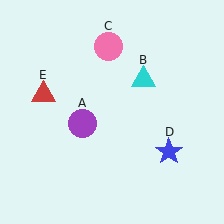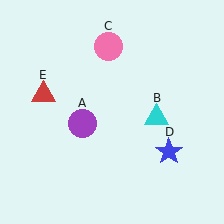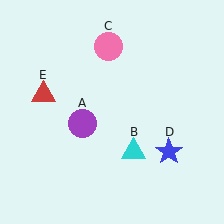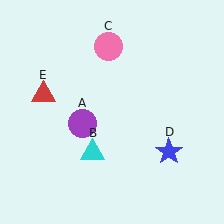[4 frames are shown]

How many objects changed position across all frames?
1 object changed position: cyan triangle (object B).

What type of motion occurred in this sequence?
The cyan triangle (object B) rotated clockwise around the center of the scene.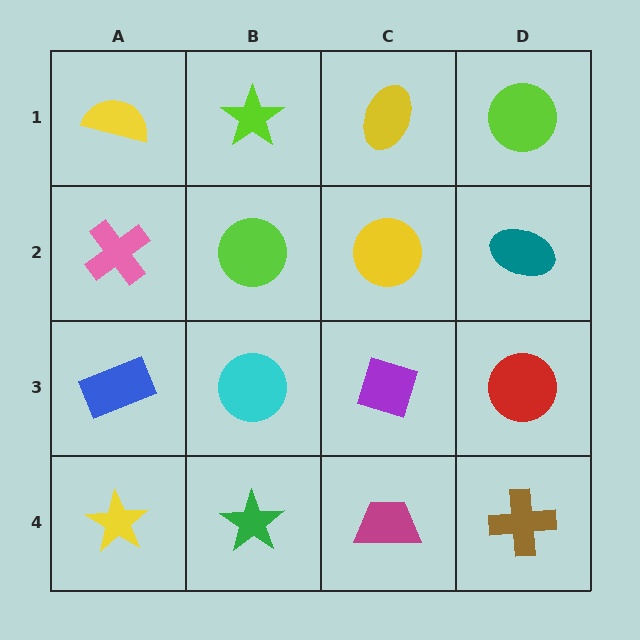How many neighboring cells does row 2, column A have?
3.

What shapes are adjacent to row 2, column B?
A lime star (row 1, column B), a cyan circle (row 3, column B), a pink cross (row 2, column A), a yellow circle (row 2, column C).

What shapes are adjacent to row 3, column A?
A pink cross (row 2, column A), a yellow star (row 4, column A), a cyan circle (row 3, column B).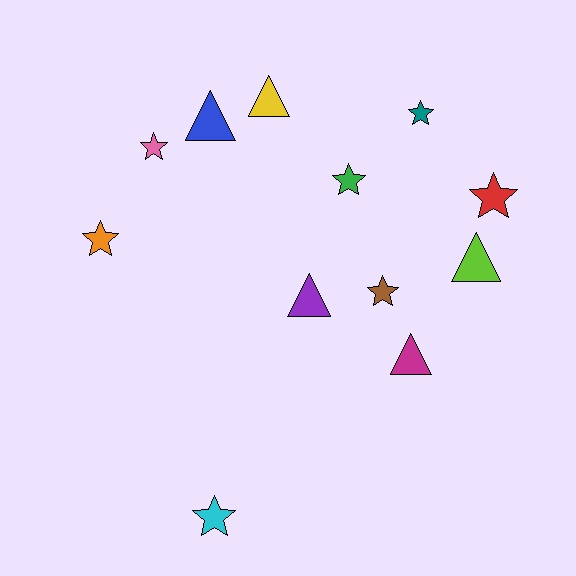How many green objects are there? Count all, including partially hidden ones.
There is 1 green object.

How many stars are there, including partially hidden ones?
There are 7 stars.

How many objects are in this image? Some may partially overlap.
There are 12 objects.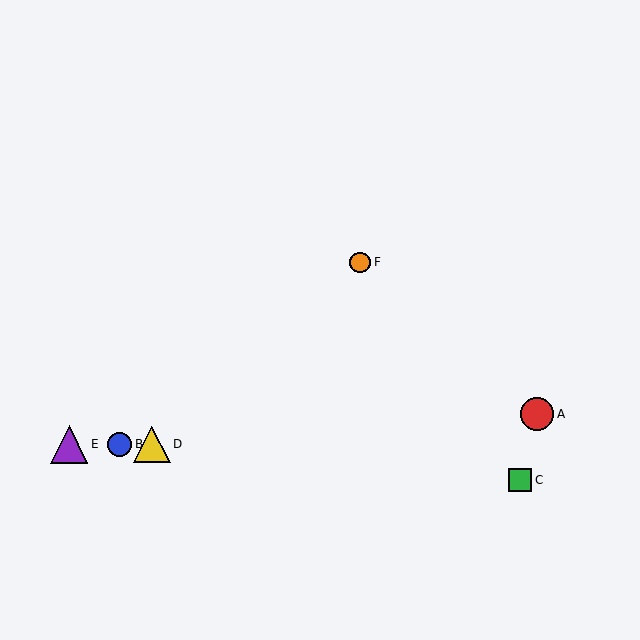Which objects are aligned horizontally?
Objects B, D, E are aligned horizontally.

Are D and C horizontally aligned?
No, D is at y≈444 and C is at y≈480.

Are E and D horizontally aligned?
Yes, both are at y≈444.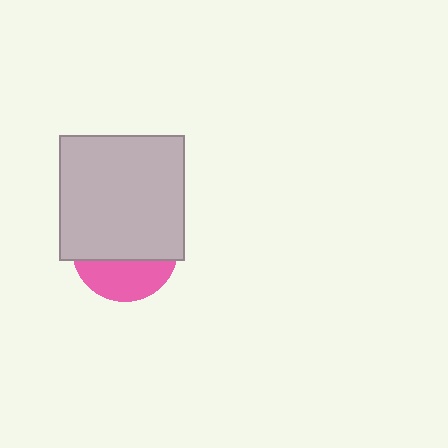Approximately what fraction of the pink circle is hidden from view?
Roughly 65% of the pink circle is hidden behind the light gray square.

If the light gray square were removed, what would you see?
You would see the complete pink circle.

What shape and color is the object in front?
The object in front is a light gray square.